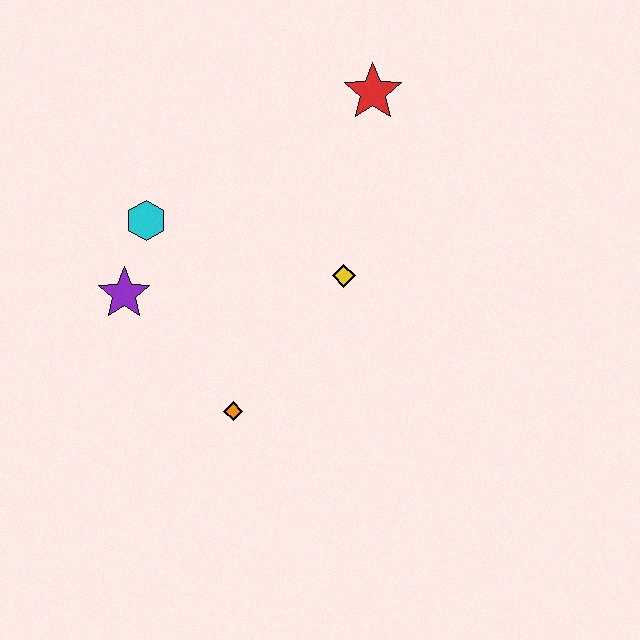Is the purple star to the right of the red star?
No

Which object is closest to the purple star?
The cyan hexagon is closest to the purple star.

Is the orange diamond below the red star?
Yes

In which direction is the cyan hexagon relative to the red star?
The cyan hexagon is to the left of the red star.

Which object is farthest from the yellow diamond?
The purple star is farthest from the yellow diamond.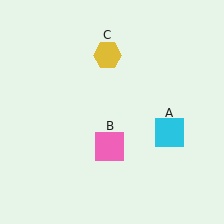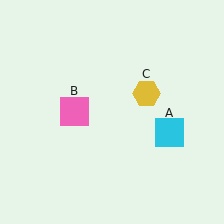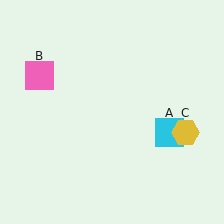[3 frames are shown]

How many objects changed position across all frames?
2 objects changed position: pink square (object B), yellow hexagon (object C).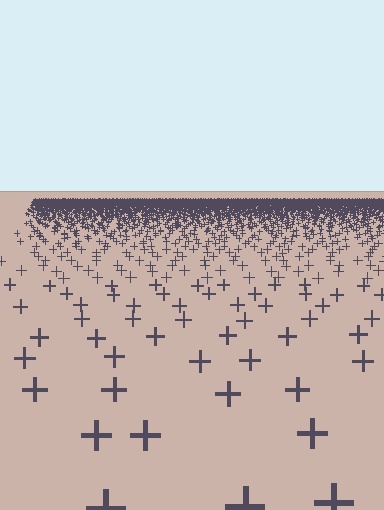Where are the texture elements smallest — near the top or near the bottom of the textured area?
Near the top.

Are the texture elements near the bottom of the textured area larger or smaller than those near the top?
Larger. Near the bottom, elements are closer to the viewer and appear at a bigger on-screen size.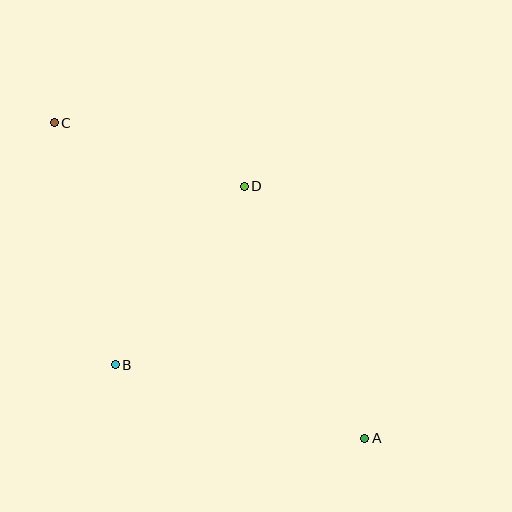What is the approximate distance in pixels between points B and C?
The distance between B and C is approximately 249 pixels.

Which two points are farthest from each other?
Points A and C are farthest from each other.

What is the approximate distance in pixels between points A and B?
The distance between A and B is approximately 260 pixels.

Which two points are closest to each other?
Points C and D are closest to each other.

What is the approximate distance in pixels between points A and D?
The distance between A and D is approximately 279 pixels.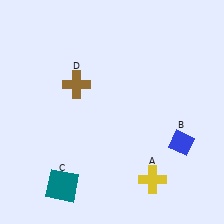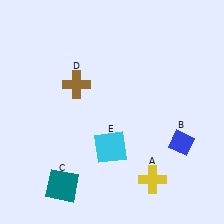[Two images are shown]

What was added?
A cyan square (E) was added in Image 2.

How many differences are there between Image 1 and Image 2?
There is 1 difference between the two images.